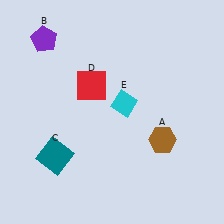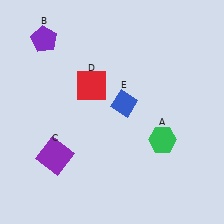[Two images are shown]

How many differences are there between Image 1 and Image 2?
There are 3 differences between the two images.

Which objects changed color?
A changed from brown to green. C changed from teal to purple. E changed from cyan to blue.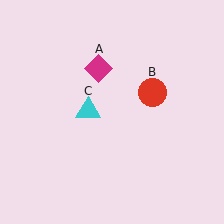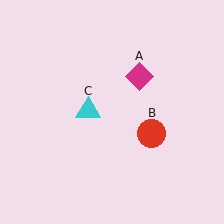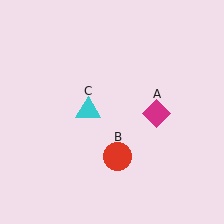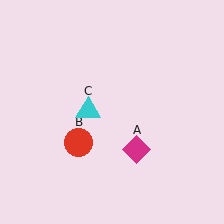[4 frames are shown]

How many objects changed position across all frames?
2 objects changed position: magenta diamond (object A), red circle (object B).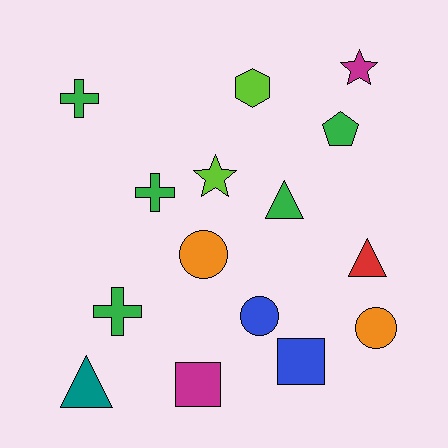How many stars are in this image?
There are 2 stars.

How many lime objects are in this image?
There are 2 lime objects.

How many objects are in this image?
There are 15 objects.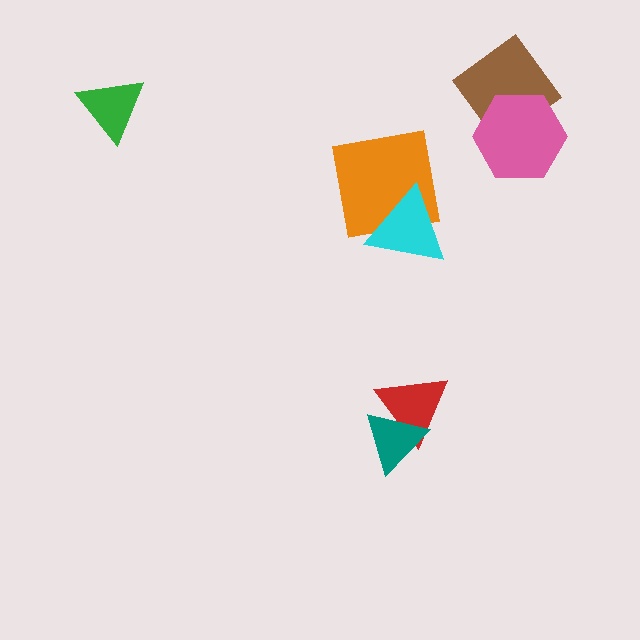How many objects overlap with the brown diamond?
1 object overlaps with the brown diamond.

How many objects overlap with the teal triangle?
1 object overlaps with the teal triangle.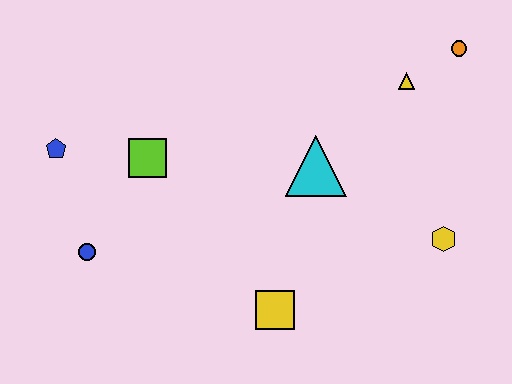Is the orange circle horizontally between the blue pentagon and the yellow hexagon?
No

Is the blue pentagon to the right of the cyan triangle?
No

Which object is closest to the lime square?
The blue pentagon is closest to the lime square.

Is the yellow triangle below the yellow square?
No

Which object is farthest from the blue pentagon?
The orange circle is farthest from the blue pentagon.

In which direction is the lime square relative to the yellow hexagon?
The lime square is to the left of the yellow hexagon.